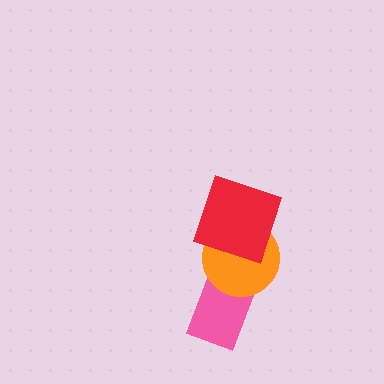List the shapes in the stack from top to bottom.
From top to bottom: the red square, the orange circle, the pink rectangle.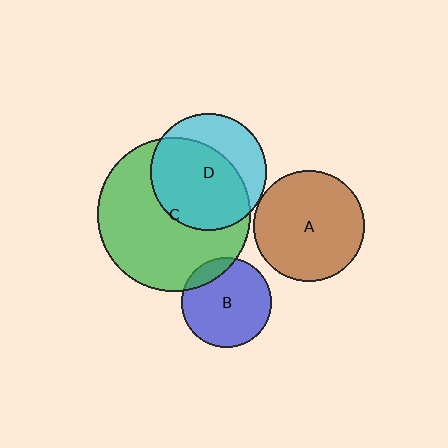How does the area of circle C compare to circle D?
Approximately 1.7 times.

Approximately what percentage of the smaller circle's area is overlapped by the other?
Approximately 65%.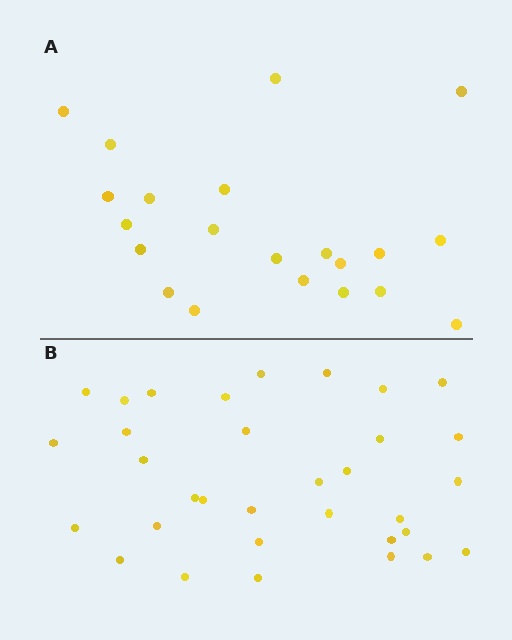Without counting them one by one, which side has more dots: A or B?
Region B (the bottom region) has more dots.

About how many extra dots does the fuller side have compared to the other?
Region B has roughly 12 or so more dots than region A.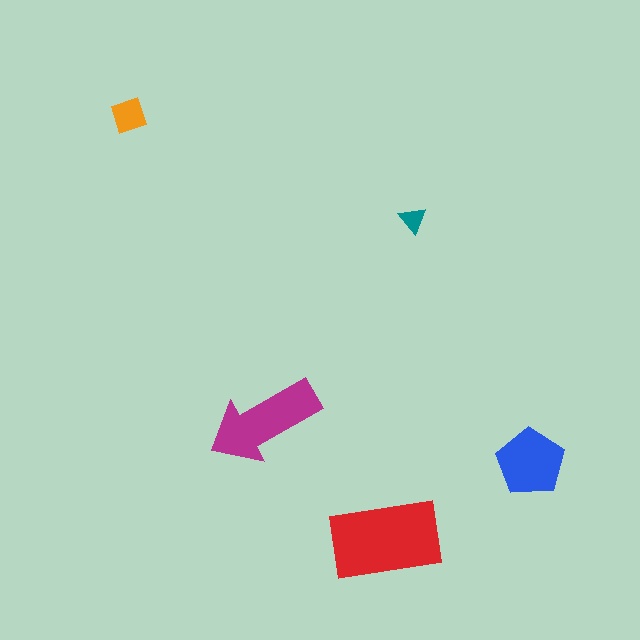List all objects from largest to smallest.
The red rectangle, the magenta arrow, the blue pentagon, the orange diamond, the teal triangle.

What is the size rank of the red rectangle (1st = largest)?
1st.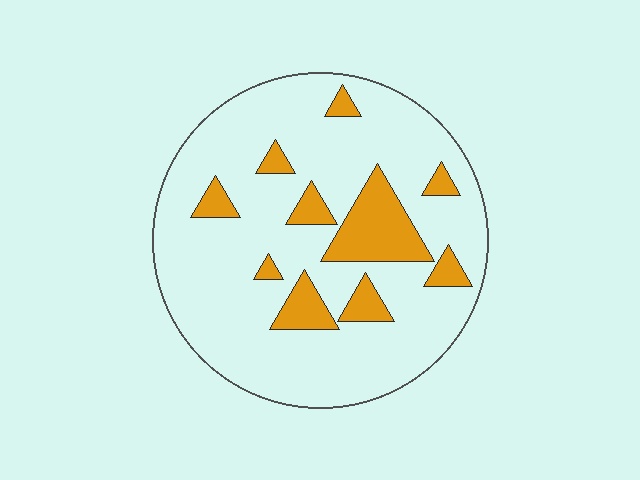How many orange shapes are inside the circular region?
10.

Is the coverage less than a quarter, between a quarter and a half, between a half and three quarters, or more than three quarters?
Less than a quarter.